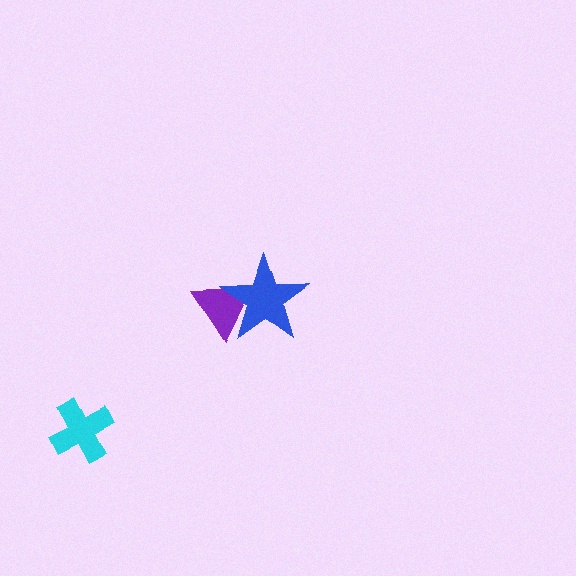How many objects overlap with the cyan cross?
0 objects overlap with the cyan cross.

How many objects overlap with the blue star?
1 object overlaps with the blue star.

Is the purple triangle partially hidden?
Yes, it is partially covered by another shape.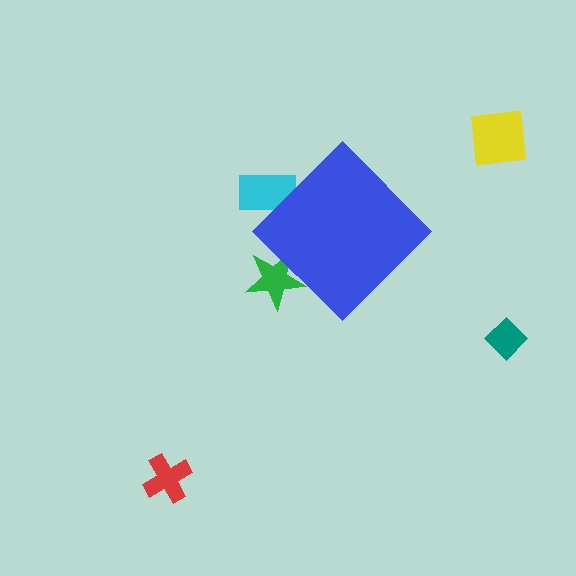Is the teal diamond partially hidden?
No, the teal diamond is fully visible.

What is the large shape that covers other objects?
A blue diamond.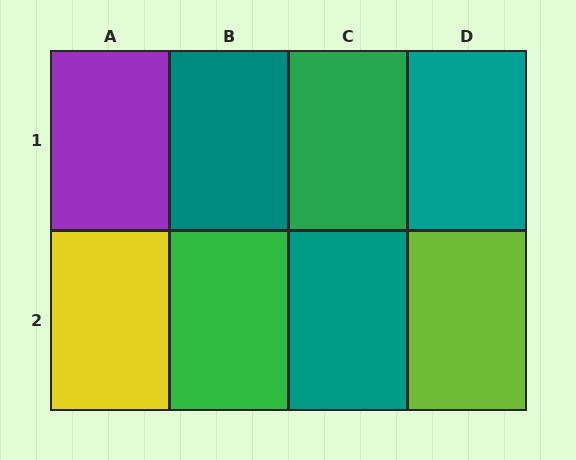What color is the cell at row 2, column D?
Lime.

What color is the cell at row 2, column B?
Green.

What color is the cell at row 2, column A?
Yellow.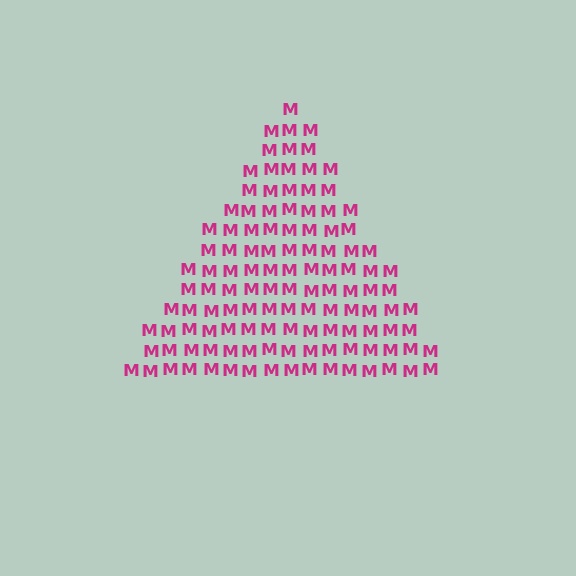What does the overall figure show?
The overall figure shows a triangle.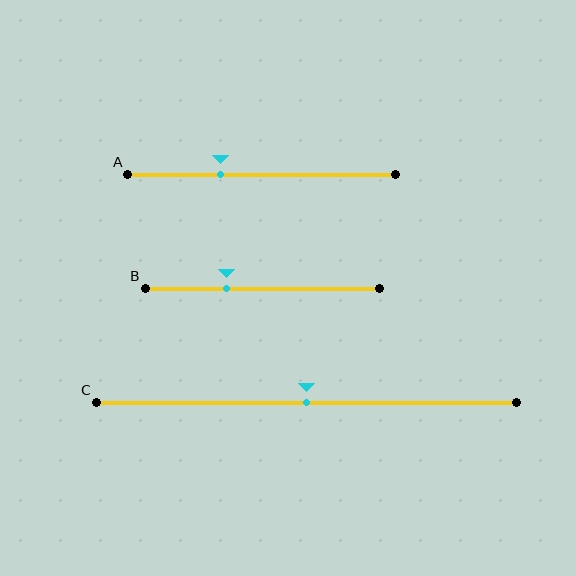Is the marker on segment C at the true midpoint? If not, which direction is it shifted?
Yes, the marker on segment C is at the true midpoint.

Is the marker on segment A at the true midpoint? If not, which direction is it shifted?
No, the marker on segment A is shifted to the left by about 15% of the segment length.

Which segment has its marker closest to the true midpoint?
Segment C has its marker closest to the true midpoint.